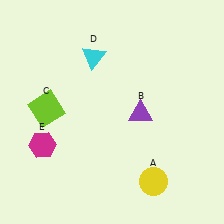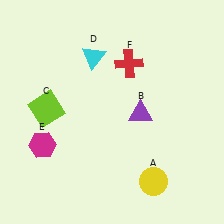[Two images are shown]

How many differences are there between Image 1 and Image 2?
There is 1 difference between the two images.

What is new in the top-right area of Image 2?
A red cross (F) was added in the top-right area of Image 2.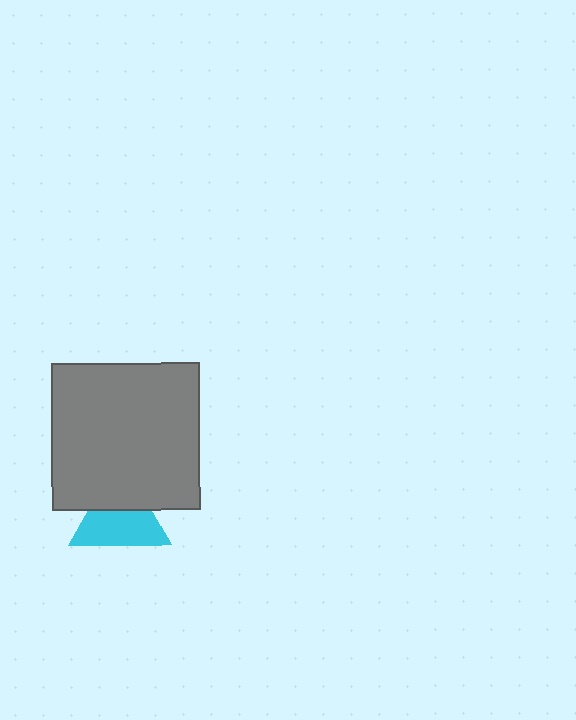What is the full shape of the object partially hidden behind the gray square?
The partially hidden object is a cyan triangle.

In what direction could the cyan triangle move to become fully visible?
The cyan triangle could move down. That would shift it out from behind the gray square entirely.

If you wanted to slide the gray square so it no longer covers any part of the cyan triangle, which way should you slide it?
Slide it up — that is the most direct way to separate the two shapes.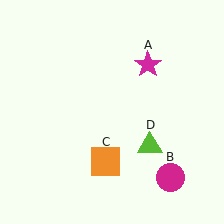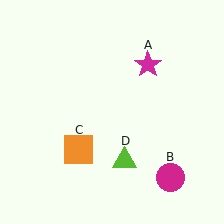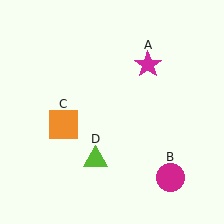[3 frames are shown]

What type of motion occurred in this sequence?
The orange square (object C), lime triangle (object D) rotated clockwise around the center of the scene.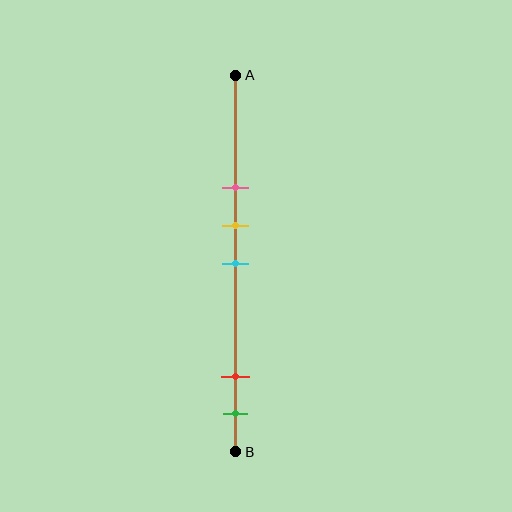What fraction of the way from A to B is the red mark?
The red mark is approximately 80% (0.8) of the way from A to B.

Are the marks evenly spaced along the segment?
No, the marks are not evenly spaced.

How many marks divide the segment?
There are 5 marks dividing the segment.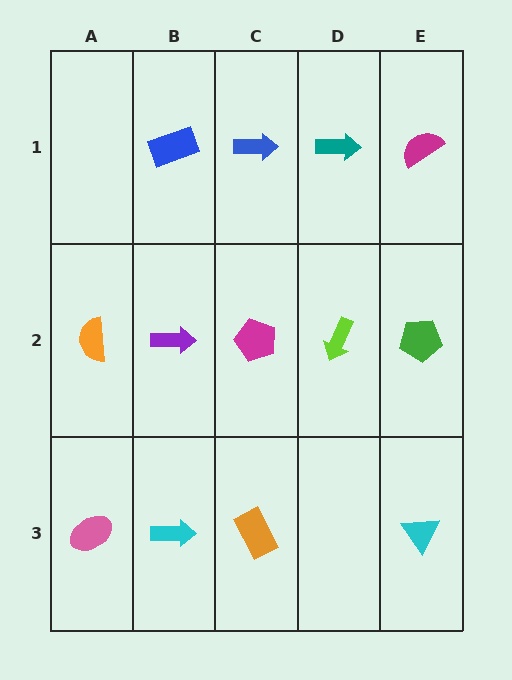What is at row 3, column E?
A cyan triangle.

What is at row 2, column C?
A magenta pentagon.